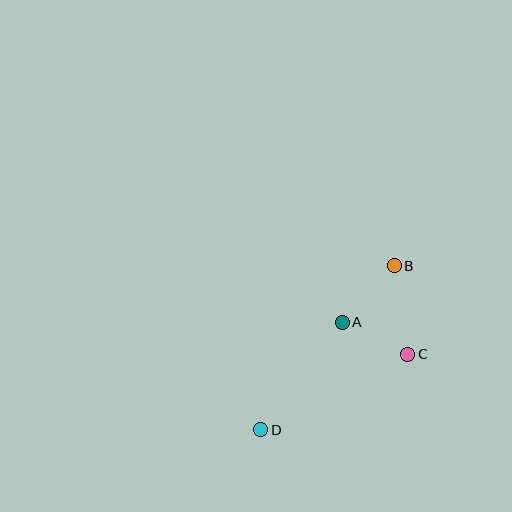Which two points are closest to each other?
Points A and C are closest to each other.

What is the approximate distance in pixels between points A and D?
The distance between A and D is approximately 135 pixels.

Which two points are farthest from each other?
Points B and D are farthest from each other.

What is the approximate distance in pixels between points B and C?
The distance between B and C is approximately 89 pixels.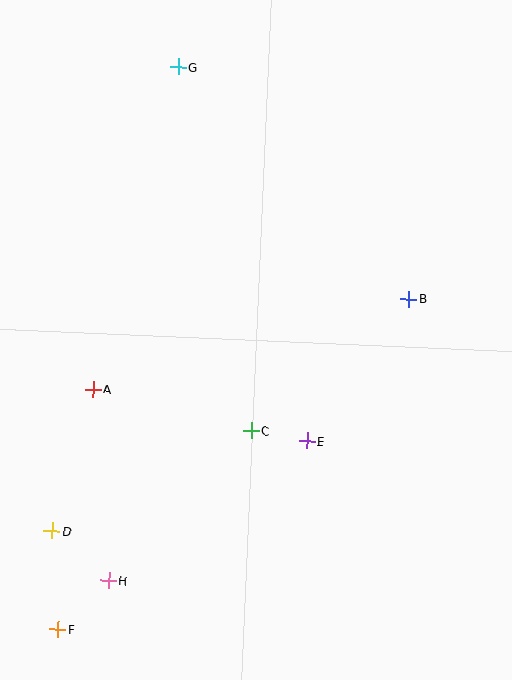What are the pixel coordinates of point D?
Point D is at (52, 531).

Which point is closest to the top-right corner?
Point B is closest to the top-right corner.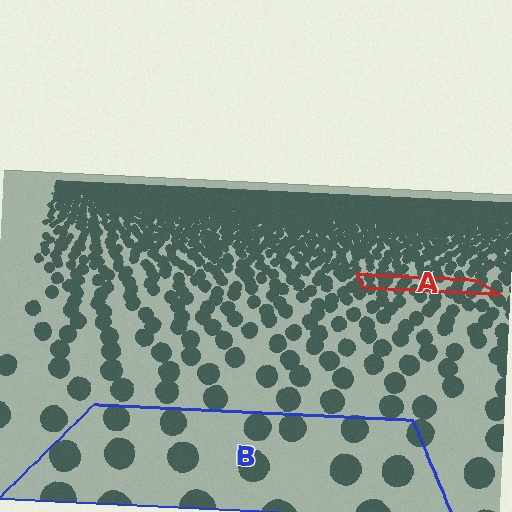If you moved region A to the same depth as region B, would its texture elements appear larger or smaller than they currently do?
They would appear larger. At a closer depth, the same texture elements are projected at a bigger on-screen size.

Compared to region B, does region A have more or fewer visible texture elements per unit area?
Region A has more texture elements per unit area — they are packed more densely because it is farther away.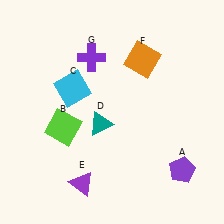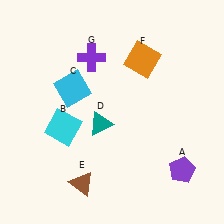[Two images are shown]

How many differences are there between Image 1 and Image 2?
There are 2 differences between the two images.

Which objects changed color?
B changed from lime to cyan. E changed from purple to brown.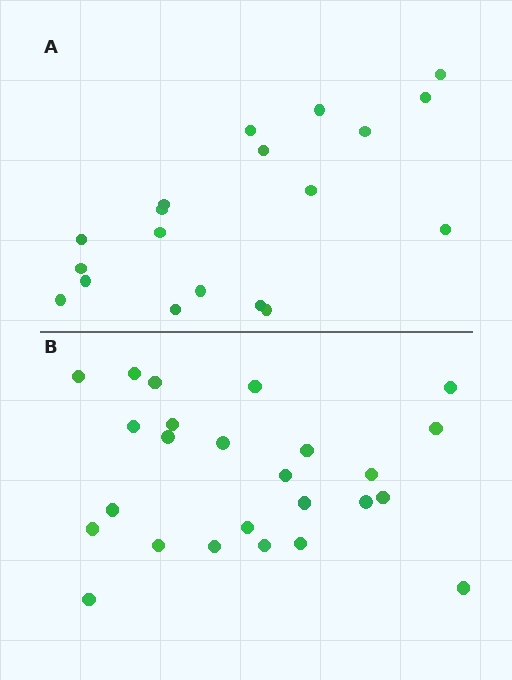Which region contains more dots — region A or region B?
Region B (the bottom region) has more dots.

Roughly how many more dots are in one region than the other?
Region B has about 6 more dots than region A.